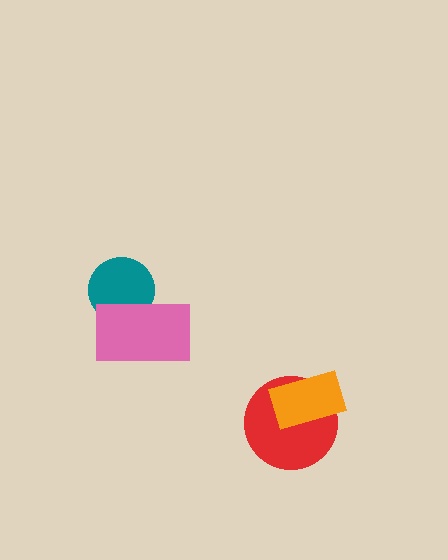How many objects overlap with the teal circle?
1 object overlaps with the teal circle.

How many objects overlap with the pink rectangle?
1 object overlaps with the pink rectangle.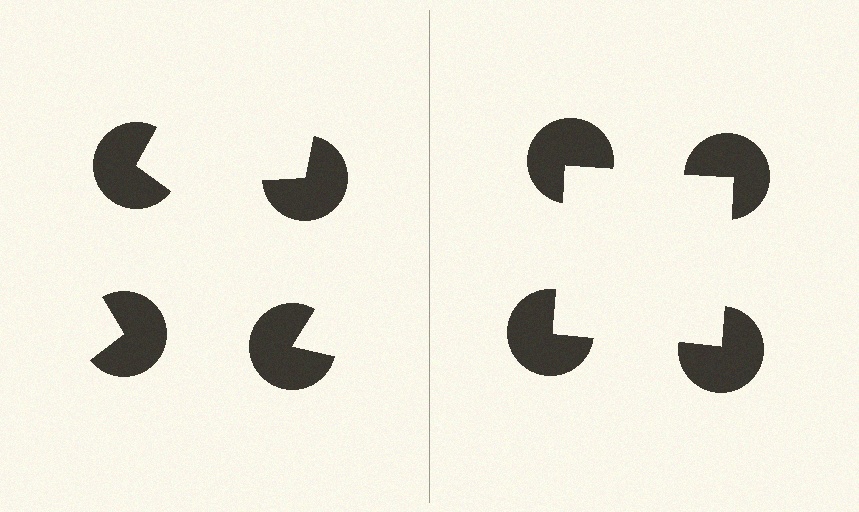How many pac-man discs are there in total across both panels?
8 — 4 on each side.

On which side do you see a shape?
An illusory square appears on the right side. On the left side the wedge cuts are rotated, so no coherent shape forms.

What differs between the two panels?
The pac-man discs are positioned identically on both sides; only the wedge orientations differ. On the right they align to a square; on the left they are misaligned.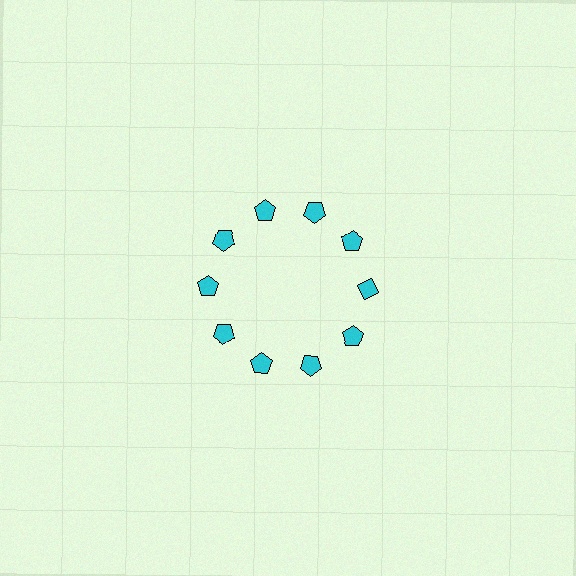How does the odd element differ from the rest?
It has a different shape: diamond instead of pentagon.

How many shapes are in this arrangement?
There are 10 shapes arranged in a ring pattern.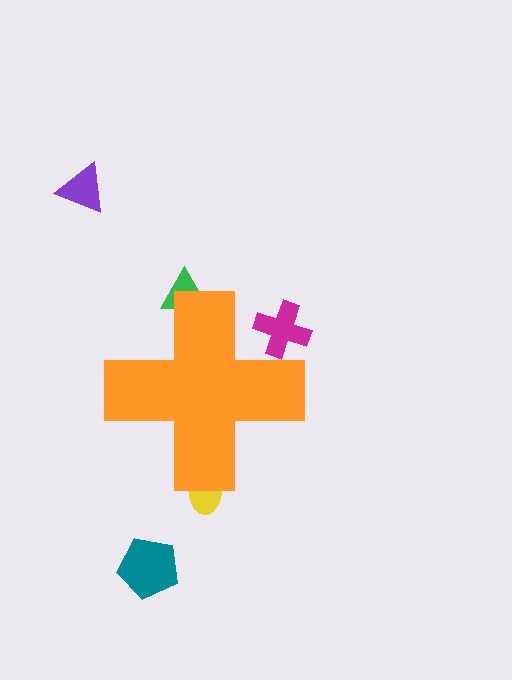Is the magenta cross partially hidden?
Yes, the magenta cross is partially hidden behind the orange cross.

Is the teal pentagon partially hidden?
No, the teal pentagon is fully visible.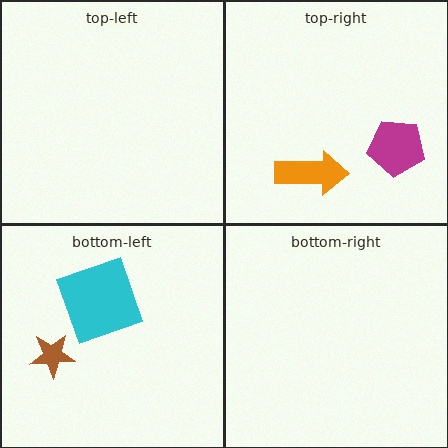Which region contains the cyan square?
The bottom-left region.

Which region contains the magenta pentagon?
The top-right region.